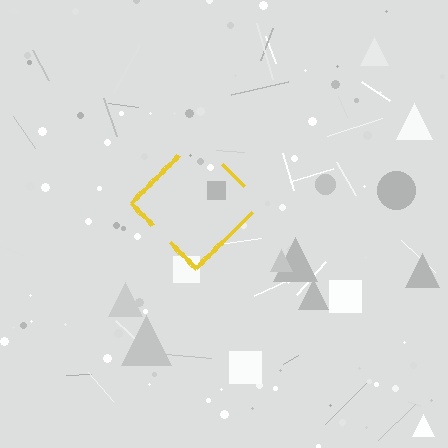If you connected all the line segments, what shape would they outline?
They would outline a diamond.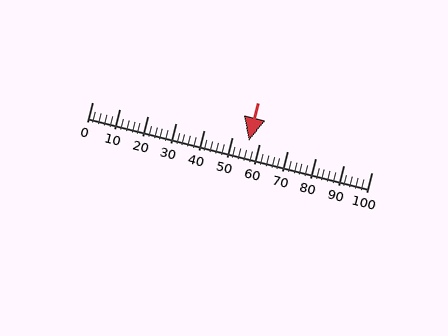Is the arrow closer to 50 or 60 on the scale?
The arrow is closer to 60.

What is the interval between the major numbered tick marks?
The major tick marks are spaced 10 units apart.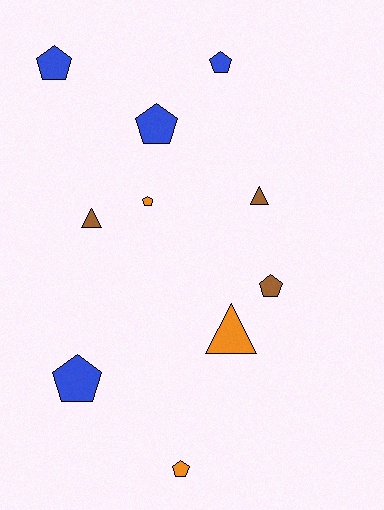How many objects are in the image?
There are 10 objects.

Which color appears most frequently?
Blue, with 4 objects.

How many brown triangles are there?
There are 2 brown triangles.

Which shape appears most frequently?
Pentagon, with 7 objects.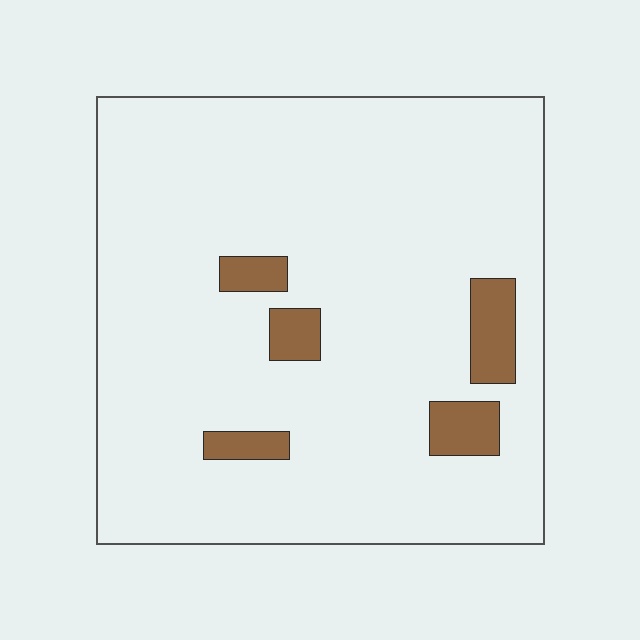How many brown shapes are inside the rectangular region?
5.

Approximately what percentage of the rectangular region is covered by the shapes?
Approximately 10%.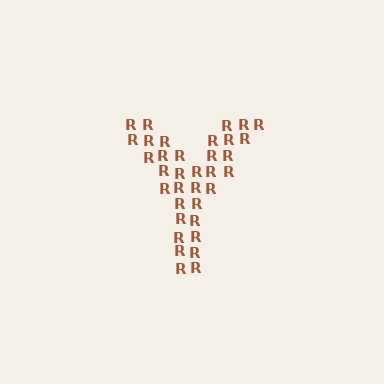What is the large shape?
The large shape is the letter Y.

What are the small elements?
The small elements are letter R's.